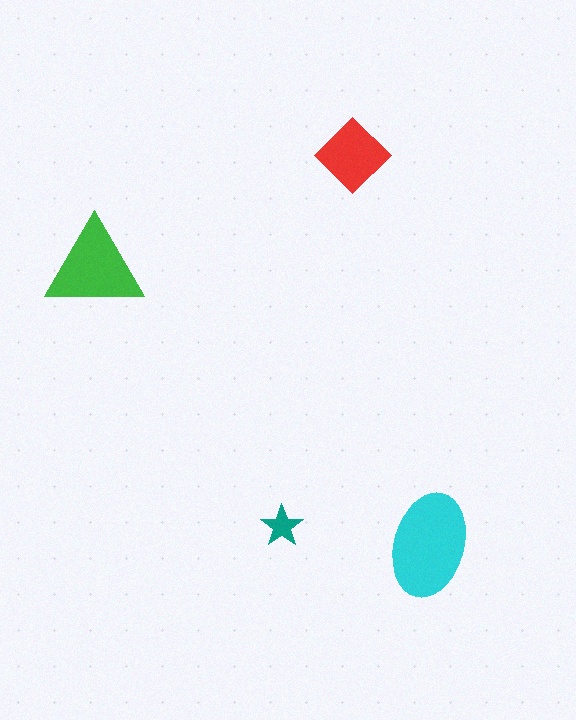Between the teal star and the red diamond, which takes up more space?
The red diamond.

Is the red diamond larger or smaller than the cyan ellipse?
Smaller.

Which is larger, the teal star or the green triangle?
The green triangle.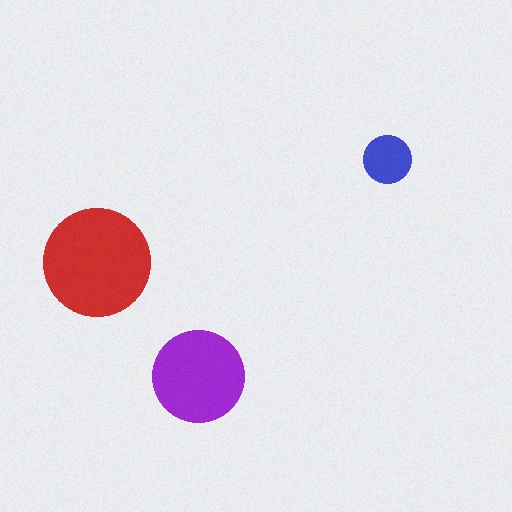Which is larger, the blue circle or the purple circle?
The purple one.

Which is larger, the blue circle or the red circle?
The red one.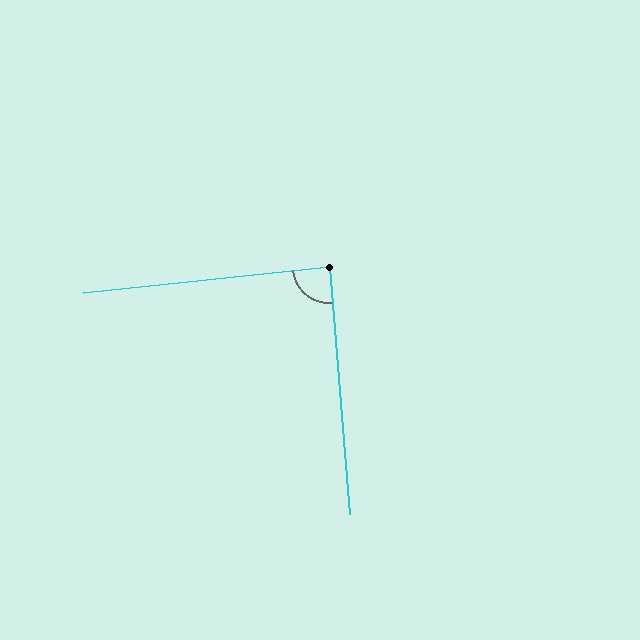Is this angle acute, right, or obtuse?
It is approximately a right angle.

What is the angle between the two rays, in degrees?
Approximately 89 degrees.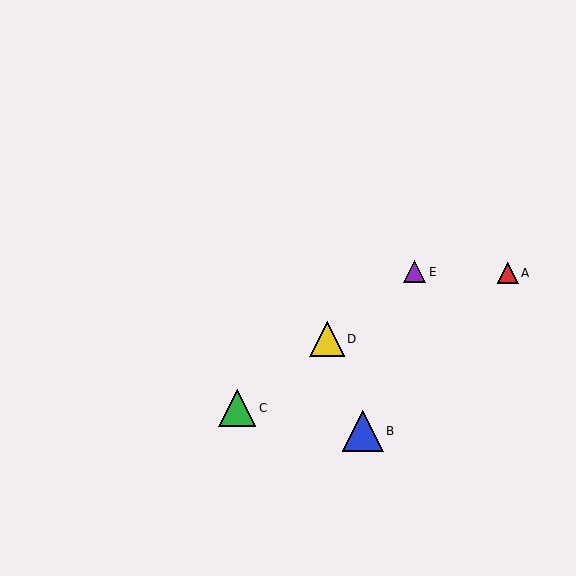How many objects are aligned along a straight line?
3 objects (C, D, E) are aligned along a straight line.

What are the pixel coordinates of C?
Object C is at (237, 408).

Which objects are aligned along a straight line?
Objects C, D, E are aligned along a straight line.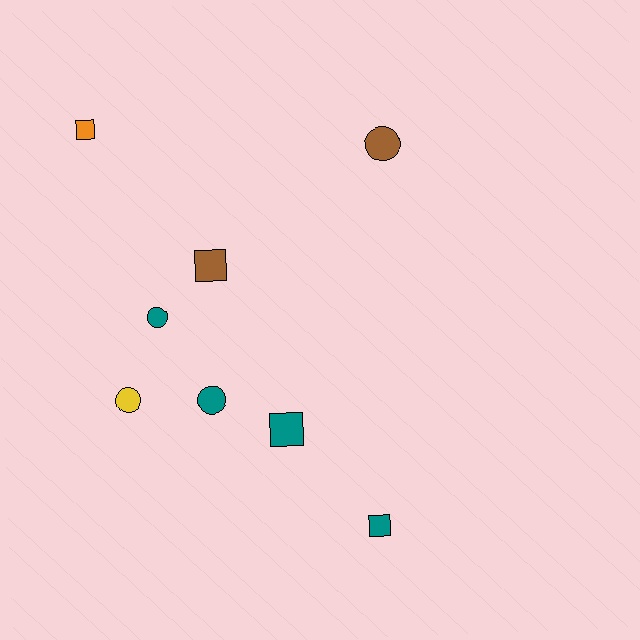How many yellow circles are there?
There is 1 yellow circle.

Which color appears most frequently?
Teal, with 4 objects.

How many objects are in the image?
There are 8 objects.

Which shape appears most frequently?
Square, with 4 objects.